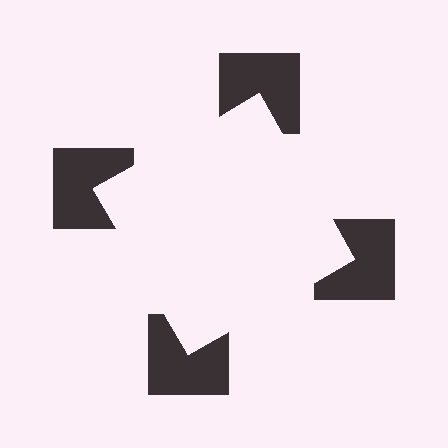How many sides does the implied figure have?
4 sides.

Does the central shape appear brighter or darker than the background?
It typically appears slightly brighter than the background, even though no actual brightness change is drawn.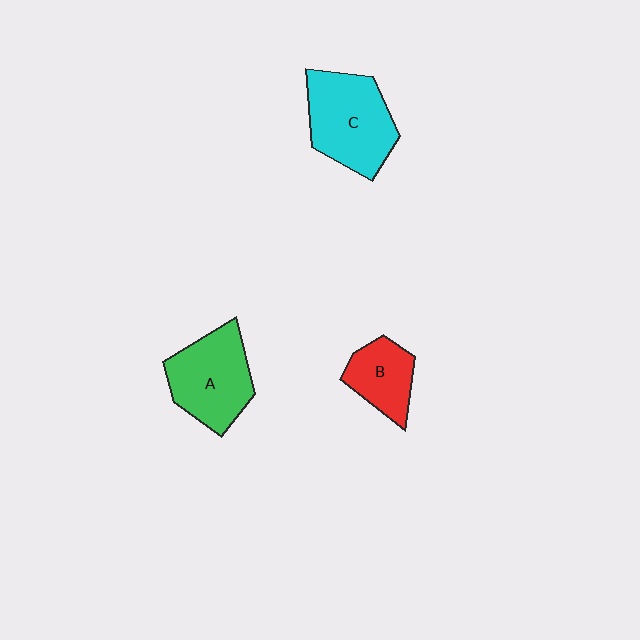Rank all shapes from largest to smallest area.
From largest to smallest: C (cyan), A (green), B (red).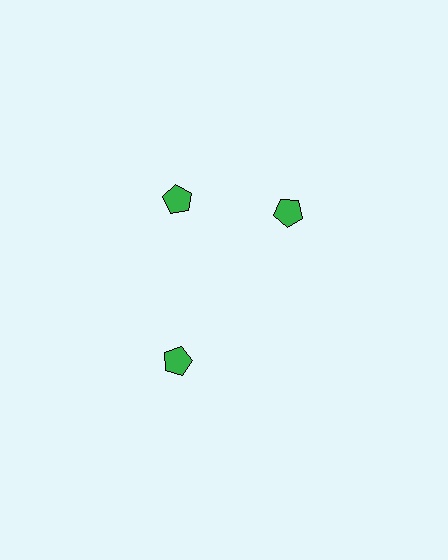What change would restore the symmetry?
The symmetry would be restored by rotating it back into even spacing with its neighbors so that all 3 pentagons sit at equal angles and equal distance from the center.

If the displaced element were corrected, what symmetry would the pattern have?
It would have 3-fold rotational symmetry — the pattern would map onto itself every 120 degrees.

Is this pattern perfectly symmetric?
No. The 3 green pentagons are arranged in a ring, but one element near the 3 o'clock position is rotated out of alignment along the ring, breaking the 3-fold rotational symmetry.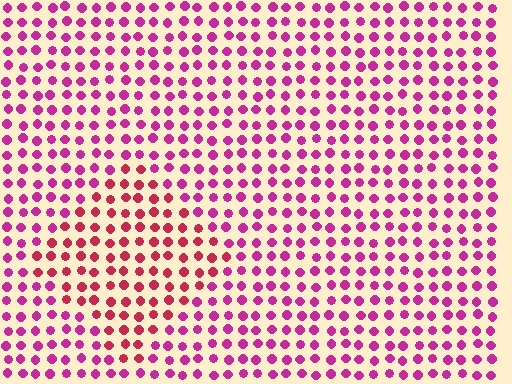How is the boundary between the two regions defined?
The boundary is defined purely by a slight shift in hue (about 30 degrees). Spacing, size, and orientation are identical on both sides.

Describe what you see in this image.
The image is filled with small magenta elements in a uniform arrangement. A diamond-shaped region is visible where the elements are tinted to a slightly different hue, forming a subtle color boundary.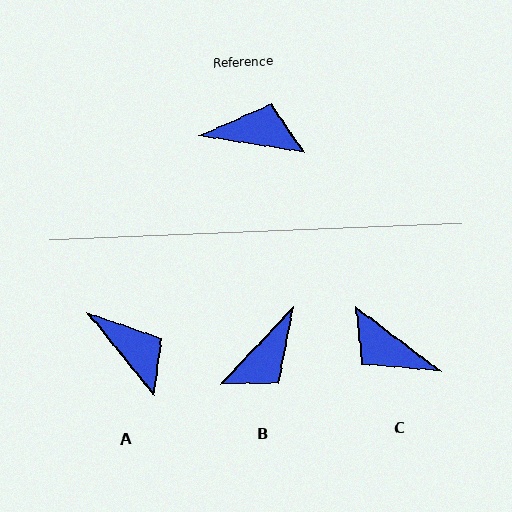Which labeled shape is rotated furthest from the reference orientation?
C, about 152 degrees away.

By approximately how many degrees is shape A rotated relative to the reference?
Approximately 42 degrees clockwise.